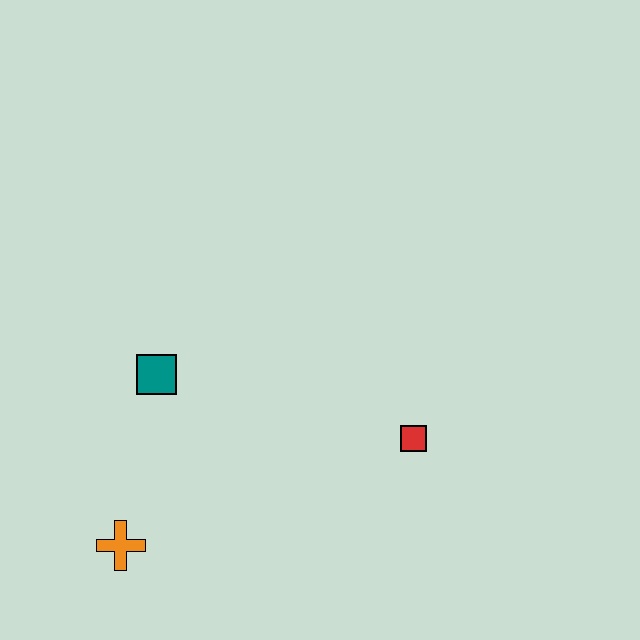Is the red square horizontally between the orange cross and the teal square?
No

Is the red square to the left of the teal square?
No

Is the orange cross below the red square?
Yes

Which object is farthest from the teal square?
The red square is farthest from the teal square.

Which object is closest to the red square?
The teal square is closest to the red square.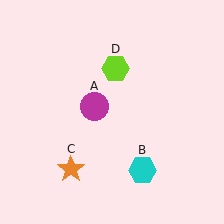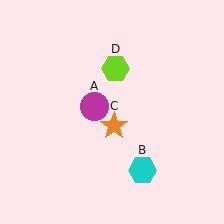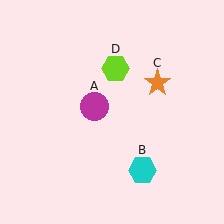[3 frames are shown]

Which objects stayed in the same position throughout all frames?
Magenta circle (object A) and cyan hexagon (object B) and lime hexagon (object D) remained stationary.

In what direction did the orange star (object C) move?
The orange star (object C) moved up and to the right.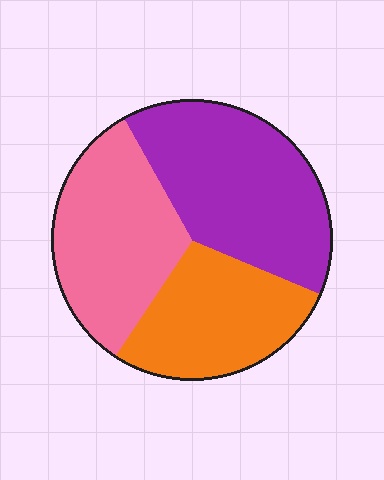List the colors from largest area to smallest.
From largest to smallest: purple, pink, orange.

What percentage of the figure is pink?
Pink takes up between a quarter and a half of the figure.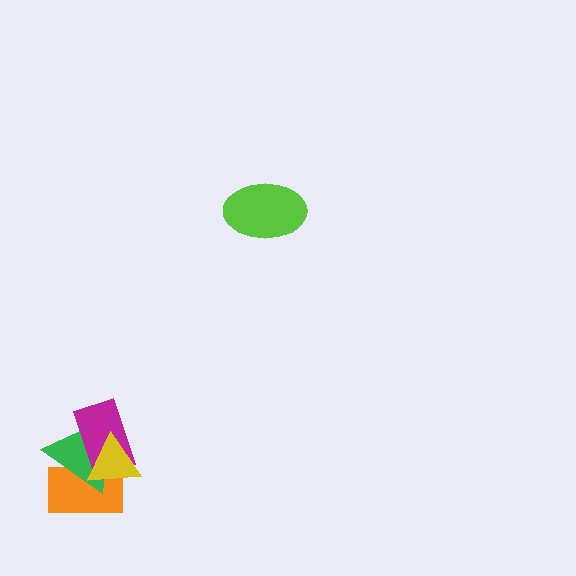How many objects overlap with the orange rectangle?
3 objects overlap with the orange rectangle.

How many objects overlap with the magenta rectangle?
3 objects overlap with the magenta rectangle.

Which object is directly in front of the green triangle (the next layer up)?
The magenta rectangle is directly in front of the green triangle.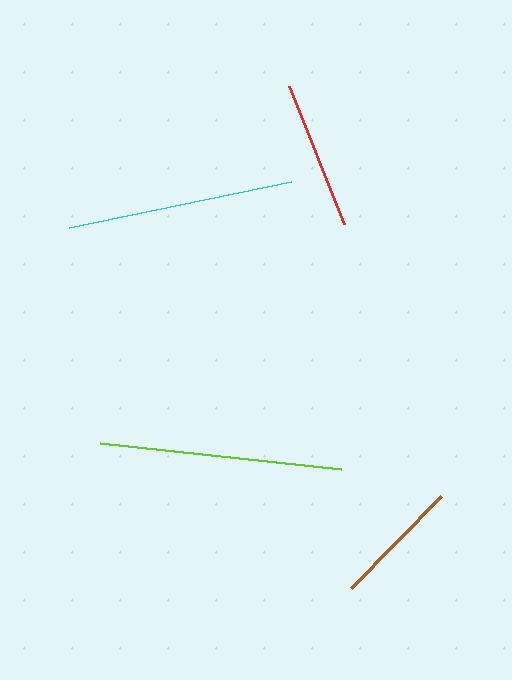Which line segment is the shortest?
The brown line is the shortest at approximately 129 pixels.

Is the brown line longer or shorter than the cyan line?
The cyan line is longer than the brown line.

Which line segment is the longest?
The lime line is the longest at approximately 242 pixels.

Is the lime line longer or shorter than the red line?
The lime line is longer than the red line.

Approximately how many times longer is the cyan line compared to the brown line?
The cyan line is approximately 1.8 times the length of the brown line.